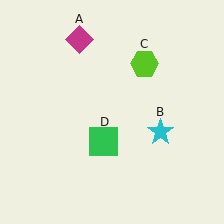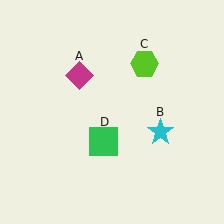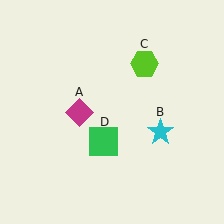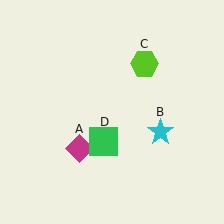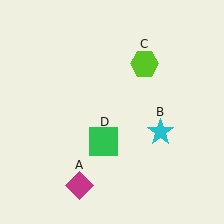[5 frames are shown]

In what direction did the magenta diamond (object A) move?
The magenta diamond (object A) moved down.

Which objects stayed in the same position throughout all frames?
Cyan star (object B) and lime hexagon (object C) and green square (object D) remained stationary.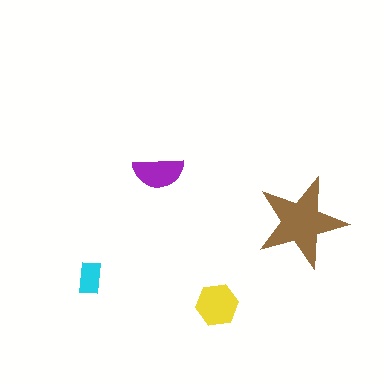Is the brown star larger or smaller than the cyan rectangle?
Larger.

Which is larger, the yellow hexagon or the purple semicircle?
The yellow hexagon.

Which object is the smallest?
The cyan rectangle.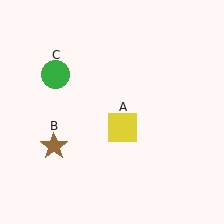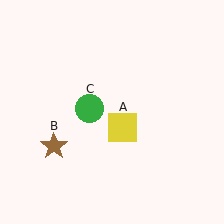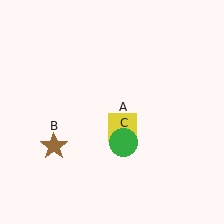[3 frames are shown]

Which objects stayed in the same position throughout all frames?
Yellow square (object A) and brown star (object B) remained stationary.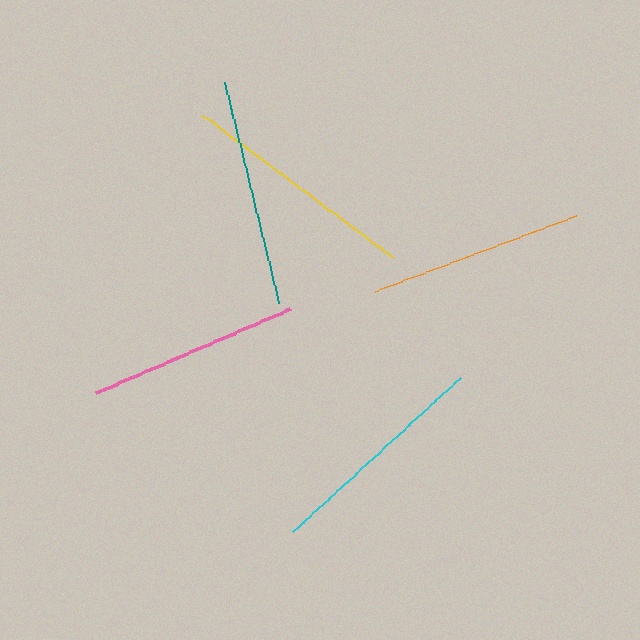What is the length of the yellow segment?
The yellow segment is approximately 237 pixels long.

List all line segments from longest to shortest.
From longest to shortest: yellow, teal, cyan, orange, pink.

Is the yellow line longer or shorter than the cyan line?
The yellow line is longer than the cyan line.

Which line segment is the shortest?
The pink line is the shortest at approximately 212 pixels.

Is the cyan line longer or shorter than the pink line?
The cyan line is longer than the pink line.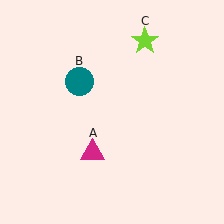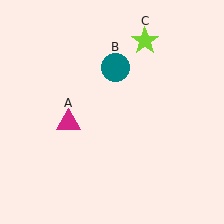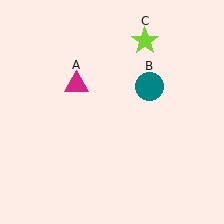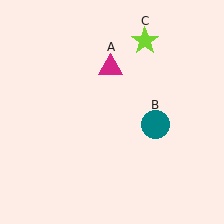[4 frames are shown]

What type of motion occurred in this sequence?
The magenta triangle (object A), teal circle (object B) rotated clockwise around the center of the scene.